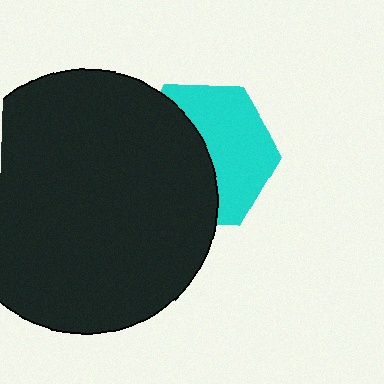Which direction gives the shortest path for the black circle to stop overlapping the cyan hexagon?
Moving left gives the shortest separation.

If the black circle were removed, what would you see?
You would see the complete cyan hexagon.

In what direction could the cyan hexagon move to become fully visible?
The cyan hexagon could move right. That would shift it out from behind the black circle entirely.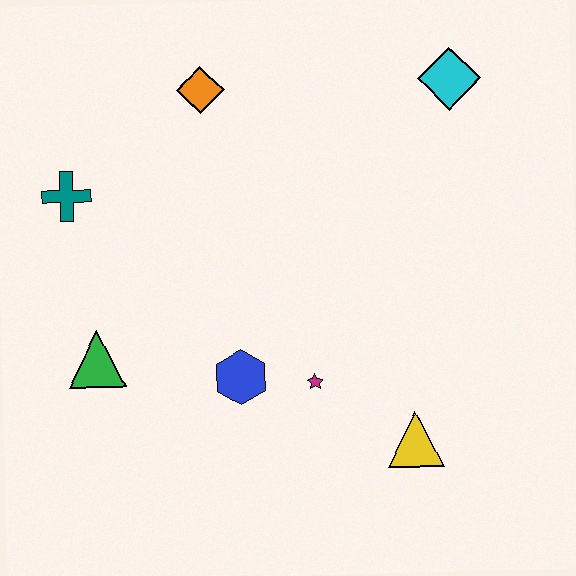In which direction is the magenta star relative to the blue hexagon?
The magenta star is to the right of the blue hexagon.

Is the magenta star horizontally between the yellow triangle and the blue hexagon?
Yes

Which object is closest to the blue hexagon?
The magenta star is closest to the blue hexagon.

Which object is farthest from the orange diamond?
The yellow triangle is farthest from the orange diamond.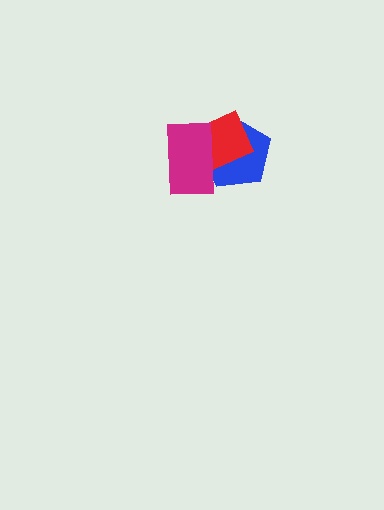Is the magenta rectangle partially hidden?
No, no other shape covers it.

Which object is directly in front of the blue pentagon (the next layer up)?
The red diamond is directly in front of the blue pentagon.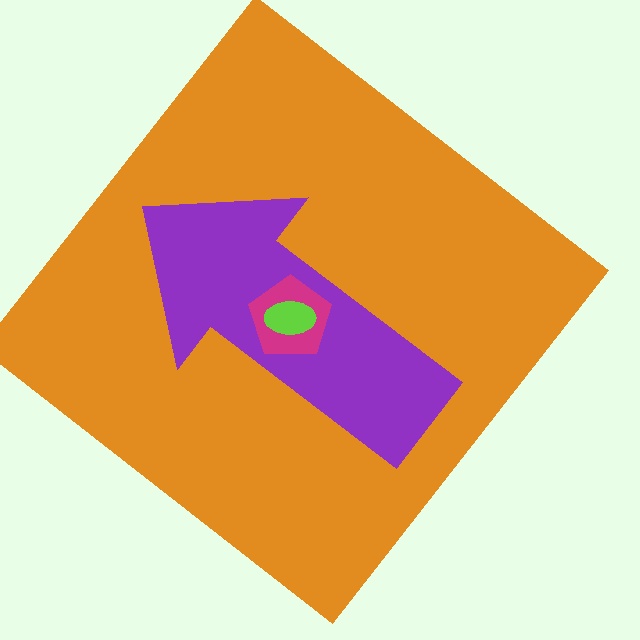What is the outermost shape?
The orange diamond.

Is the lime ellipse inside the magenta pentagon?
Yes.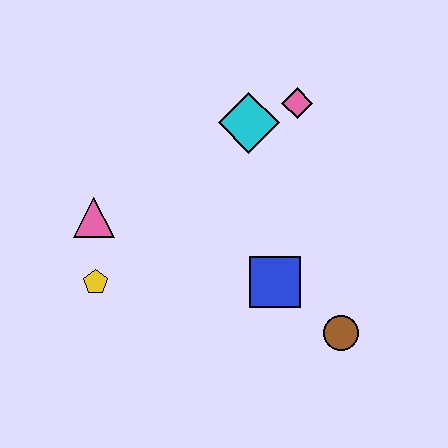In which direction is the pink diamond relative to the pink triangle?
The pink diamond is to the right of the pink triangle.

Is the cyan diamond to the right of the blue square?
No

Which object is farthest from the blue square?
The pink triangle is farthest from the blue square.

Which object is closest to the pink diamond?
The cyan diamond is closest to the pink diamond.